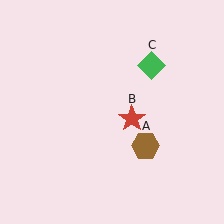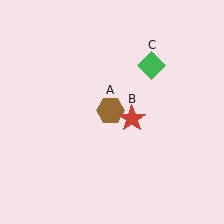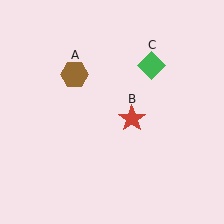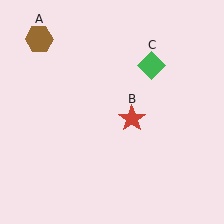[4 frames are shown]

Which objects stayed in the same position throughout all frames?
Red star (object B) and green diamond (object C) remained stationary.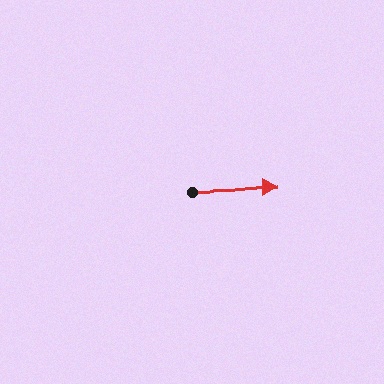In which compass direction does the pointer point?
East.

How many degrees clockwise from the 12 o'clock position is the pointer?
Approximately 88 degrees.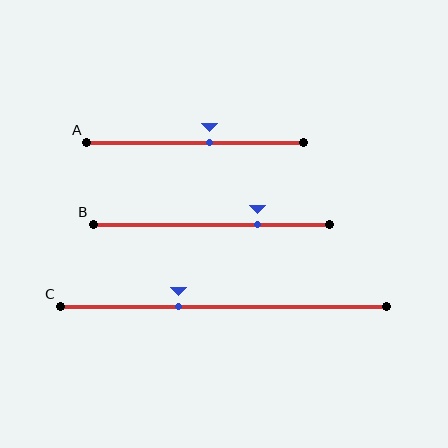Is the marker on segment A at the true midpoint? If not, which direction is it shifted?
No, the marker on segment A is shifted to the right by about 7% of the segment length.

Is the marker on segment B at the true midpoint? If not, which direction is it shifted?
No, the marker on segment B is shifted to the right by about 20% of the segment length.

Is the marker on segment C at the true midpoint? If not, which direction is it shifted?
No, the marker on segment C is shifted to the left by about 14% of the segment length.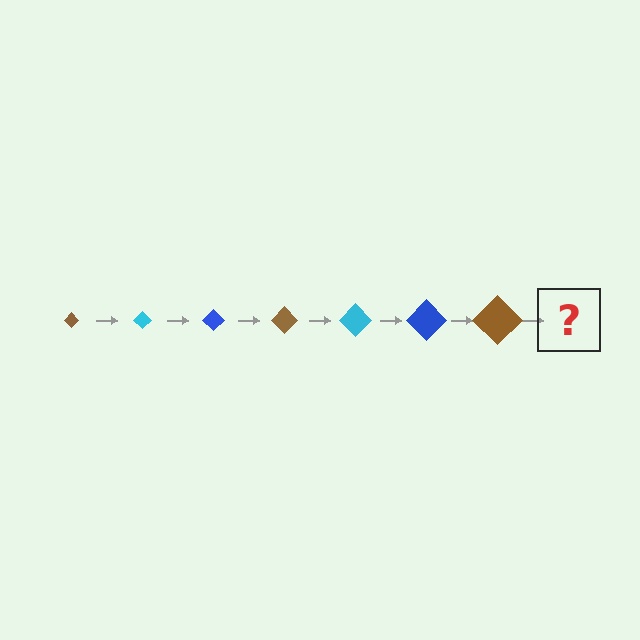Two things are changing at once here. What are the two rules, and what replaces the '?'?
The two rules are that the diamond grows larger each step and the color cycles through brown, cyan, and blue. The '?' should be a cyan diamond, larger than the previous one.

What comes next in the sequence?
The next element should be a cyan diamond, larger than the previous one.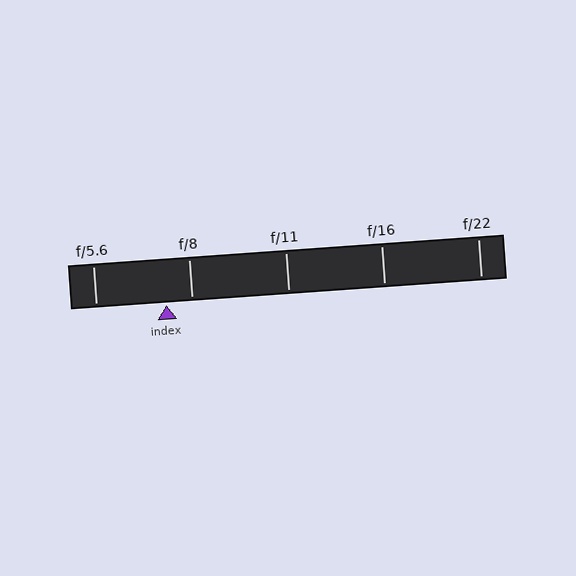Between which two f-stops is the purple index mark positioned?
The index mark is between f/5.6 and f/8.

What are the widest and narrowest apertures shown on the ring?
The widest aperture shown is f/5.6 and the narrowest is f/22.